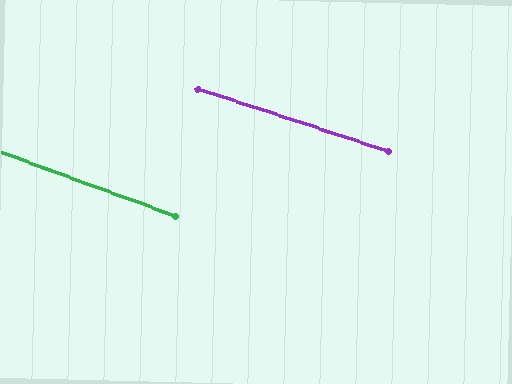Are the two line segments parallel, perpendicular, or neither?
Parallel — their directions differ by only 1.6°.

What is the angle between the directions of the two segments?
Approximately 2 degrees.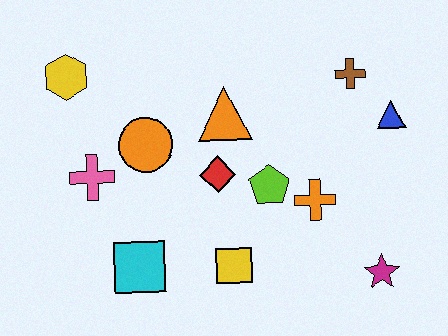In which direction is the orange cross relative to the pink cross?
The orange cross is to the right of the pink cross.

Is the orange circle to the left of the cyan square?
No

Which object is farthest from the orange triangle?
The magenta star is farthest from the orange triangle.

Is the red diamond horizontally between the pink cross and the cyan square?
No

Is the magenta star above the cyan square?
No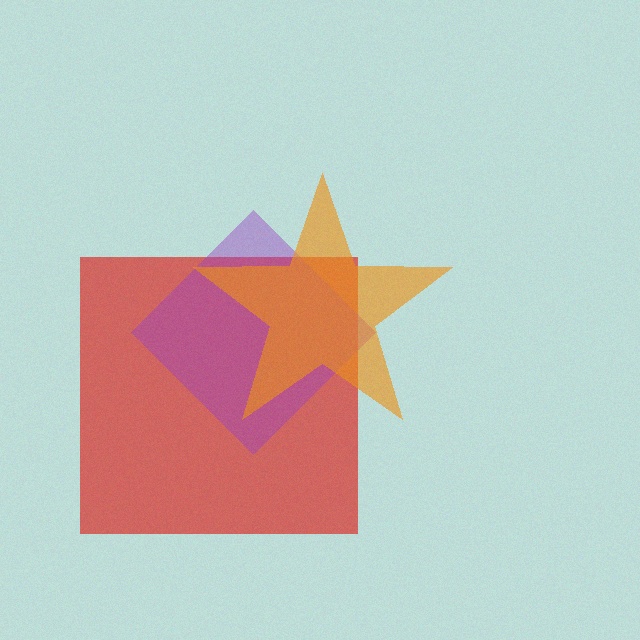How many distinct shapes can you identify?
There are 3 distinct shapes: a red square, a purple diamond, an orange star.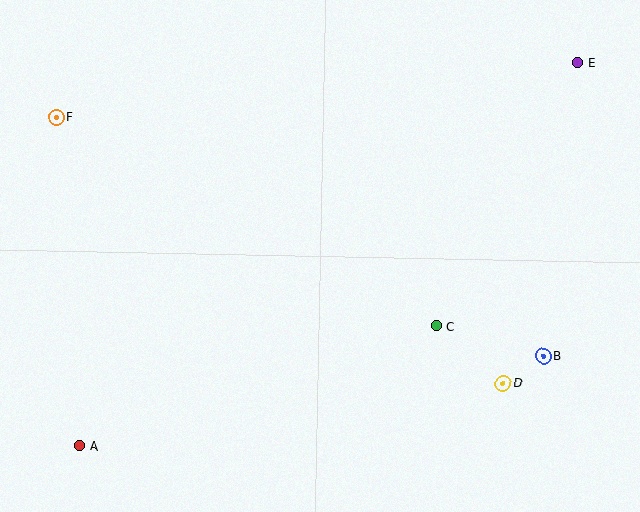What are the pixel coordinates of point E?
Point E is at (577, 63).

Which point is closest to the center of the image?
Point C at (436, 326) is closest to the center.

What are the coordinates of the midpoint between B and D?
The midpoint between B and D is at (523, 369).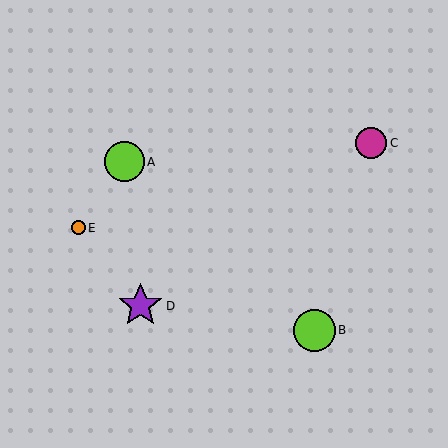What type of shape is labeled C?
Shape C is a magenta circle.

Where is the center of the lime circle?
The center of the lime circle is at (124, 162).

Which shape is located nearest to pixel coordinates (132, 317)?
The purple star (labeled D) at (140, 306) is nearest to that location.